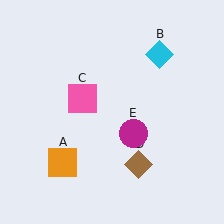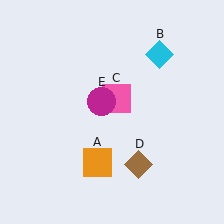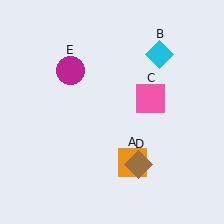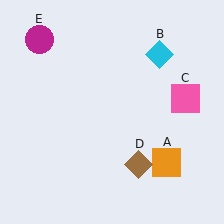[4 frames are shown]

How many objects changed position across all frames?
3 objects changed position: orange square (object A), pink square (object C), magenta circle (object E).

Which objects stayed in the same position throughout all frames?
Cyan diamond (object B) and brown diamond (object D) remained stationary.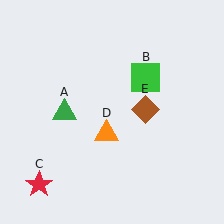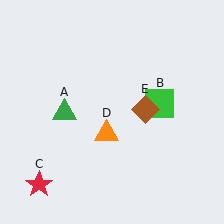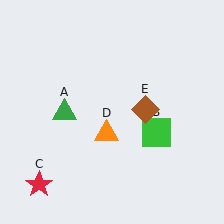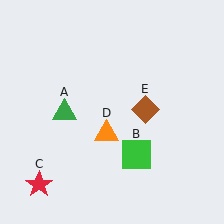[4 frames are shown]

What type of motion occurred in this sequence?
The green square (object B) rotated clockwise around the center of the scene.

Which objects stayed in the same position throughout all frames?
Green triangle (object A) and red star (object C) and orange triangle (object D) and brown diamond (object E) remained stationary.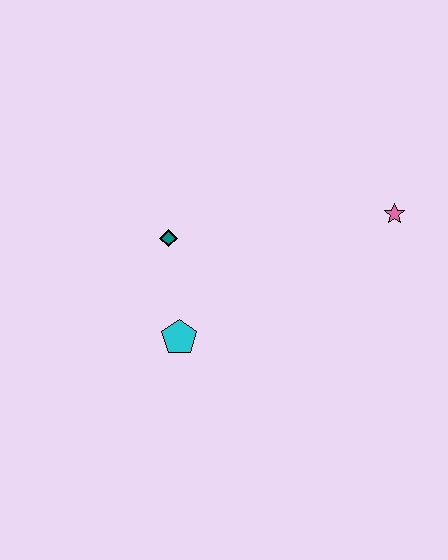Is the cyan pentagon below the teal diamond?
Yes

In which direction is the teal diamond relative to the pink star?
The teal diamond is to the left of the pink star.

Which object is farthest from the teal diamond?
The pink star is farthest from the teal diamond.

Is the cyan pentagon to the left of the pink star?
Yes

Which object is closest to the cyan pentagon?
The teal diamond is closest to the cyan pentagon.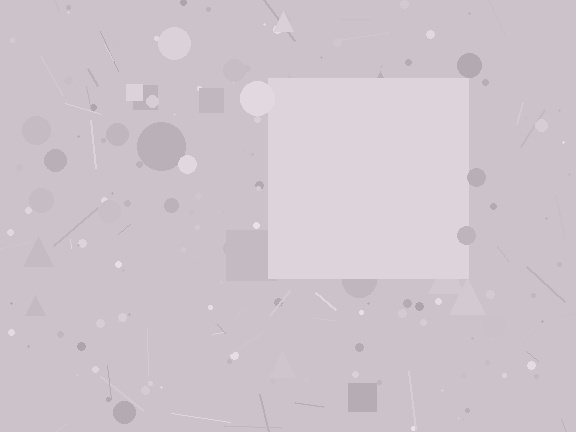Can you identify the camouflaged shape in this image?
The camouflaged shape is a square.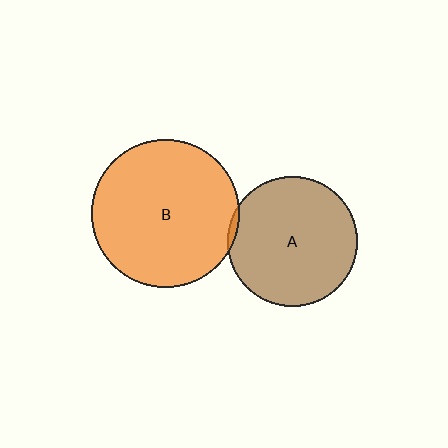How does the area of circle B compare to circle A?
Approximately 1.3 times.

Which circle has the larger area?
Circle B (orange).